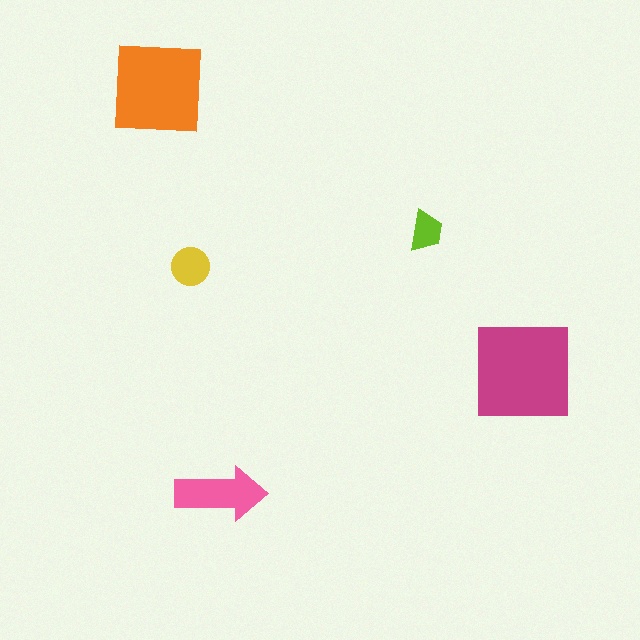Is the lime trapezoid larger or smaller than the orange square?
Smaller.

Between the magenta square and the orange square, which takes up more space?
The magenta square.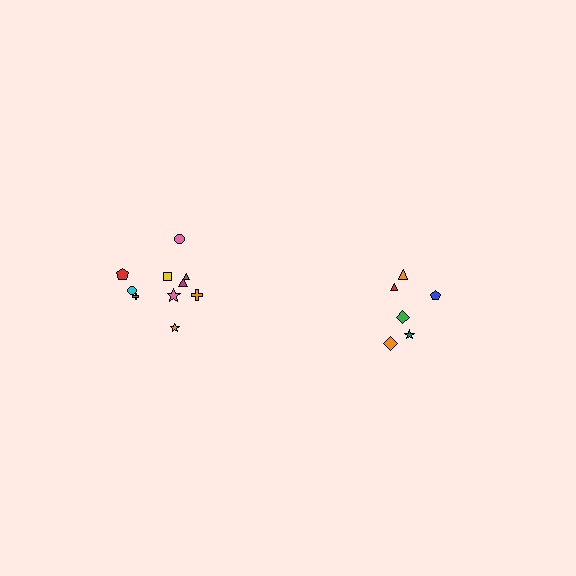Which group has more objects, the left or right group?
The left group.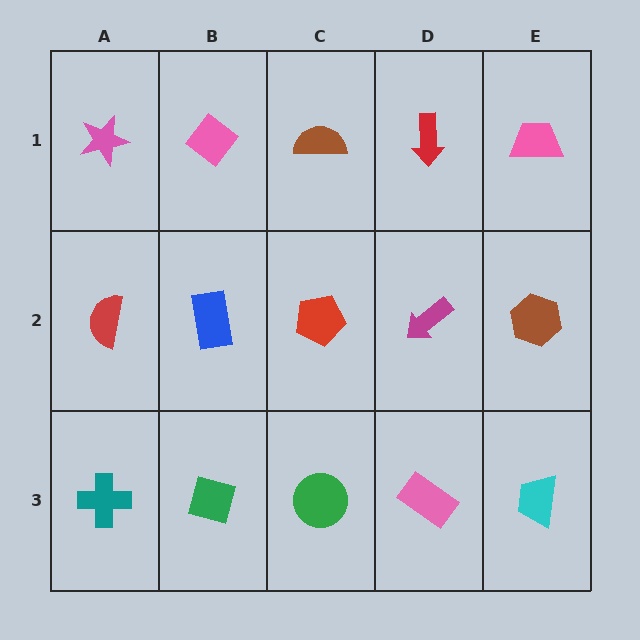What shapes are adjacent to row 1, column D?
A magenta arrow (row 2, column D), a brown semicircle (row 1, column C), a pink trapezoid (row 1, column E).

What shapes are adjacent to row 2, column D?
A red arrow (row 1, column D), a pink rectangle (row 3, column D), a red pentagon (row 2, column C), a brown hexagon (row 2, column E).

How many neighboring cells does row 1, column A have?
2.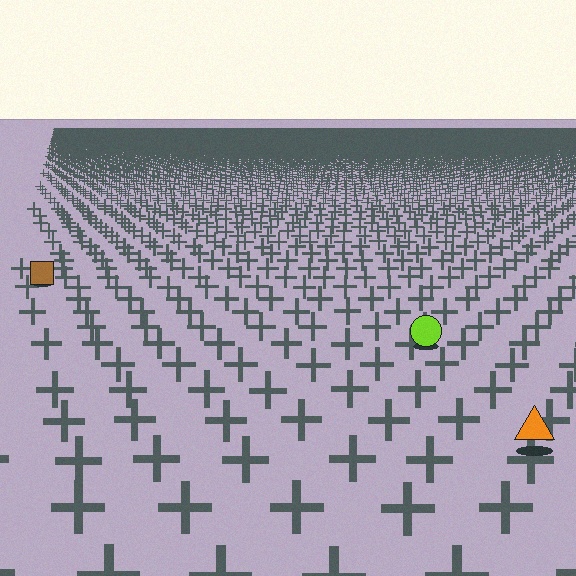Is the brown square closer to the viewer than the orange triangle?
No. The orange triangle is closer — you can tell from the texture gradient: the ground texture is coarser near it.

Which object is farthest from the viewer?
The brown square is farthest from the viewer. It appears smaller and the ground texture around it is denser.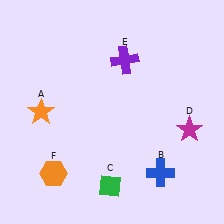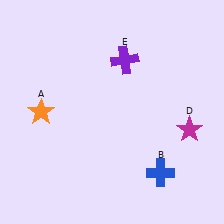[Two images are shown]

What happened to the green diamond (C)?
The green diamond (C) was removed in Image 2. It was in the bottom-left area of Image 1.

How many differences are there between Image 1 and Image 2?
There are 2 differences between the two images.